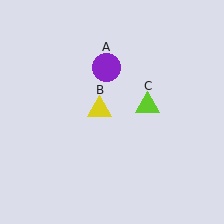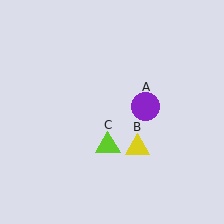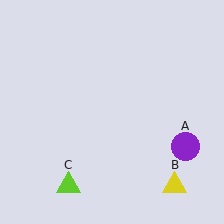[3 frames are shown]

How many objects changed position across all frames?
3 objects changed position: purple circle (object A), yellow triangle (object B), lime triangle (object C).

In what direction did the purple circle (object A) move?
The purple circle (object A) moved down and to the right.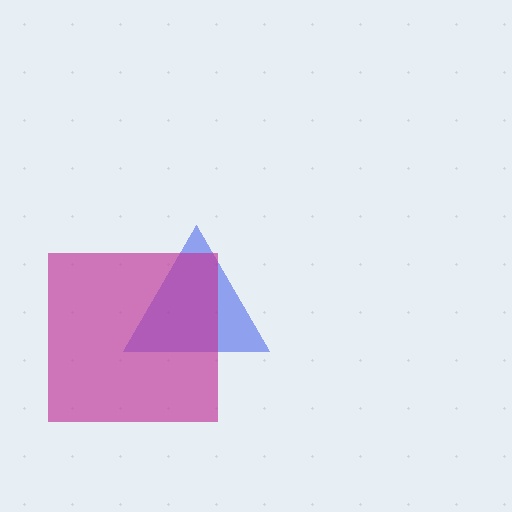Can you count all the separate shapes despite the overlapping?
Yes, there are 2 separate shapes.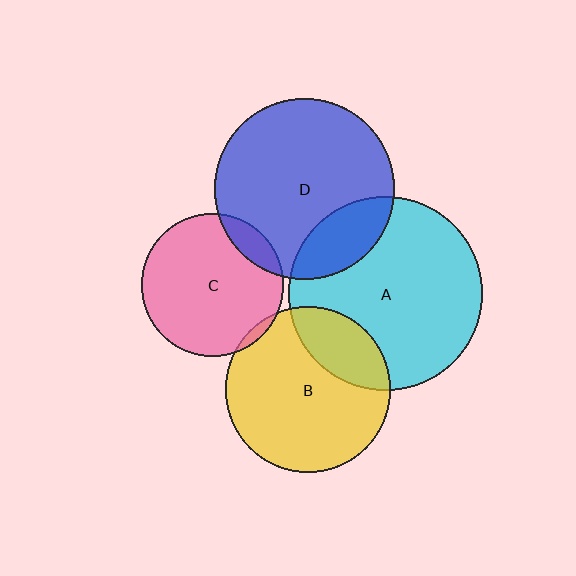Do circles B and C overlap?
Yes.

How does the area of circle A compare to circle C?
Approximately 1.8 times.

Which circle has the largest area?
Circle A (cyan).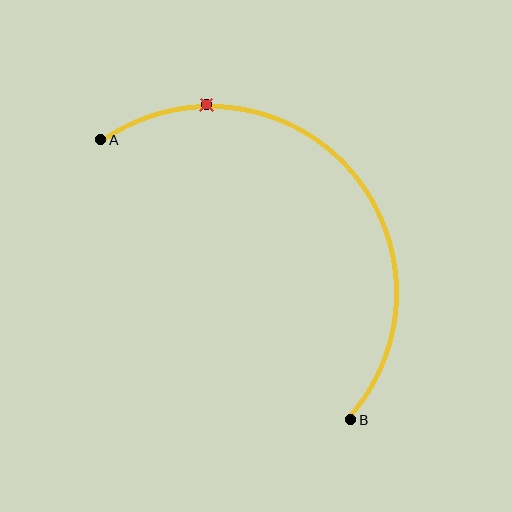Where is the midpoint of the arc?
The arc midpoint is the point on the curve farthest from the straight line joining A and B. It sits above and to the right of that line.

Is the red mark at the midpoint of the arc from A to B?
No. The red mark lies on the arc but is closer to endpoint A. The arc midpoint would be at the point on the curve equidistant along the arc from both A and B.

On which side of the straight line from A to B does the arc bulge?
The arc bulges above and to the right of the straight line connecting A and B.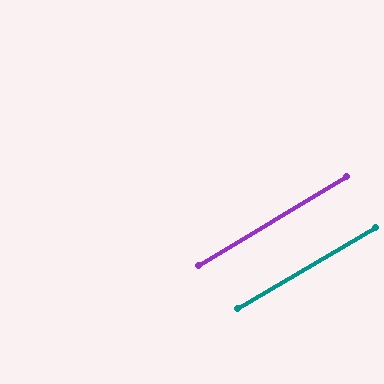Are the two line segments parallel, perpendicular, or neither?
Parallel — their directions differ by only 0.8°.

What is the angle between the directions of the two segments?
Approximately 1 degree.